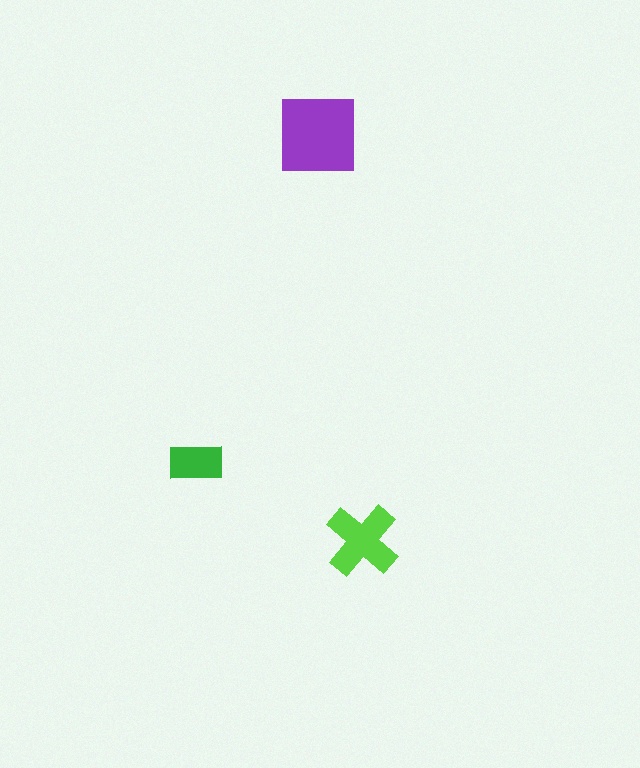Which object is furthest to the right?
The lime cross is rightmost.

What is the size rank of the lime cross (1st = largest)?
2nd.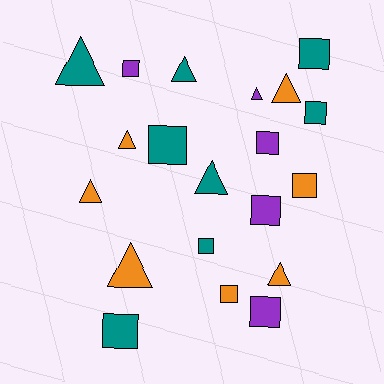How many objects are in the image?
There are 20 objects.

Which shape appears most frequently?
Square, with 11 objects.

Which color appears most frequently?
Teal, with 8 objects.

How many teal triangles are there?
There are 3 teal triangles.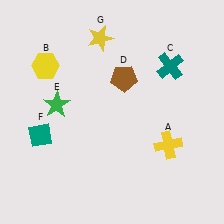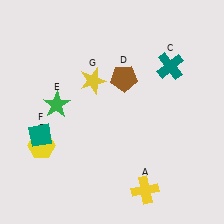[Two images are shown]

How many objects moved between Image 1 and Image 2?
3 objects moved between the two images.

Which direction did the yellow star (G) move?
The yellow star (G) moved down.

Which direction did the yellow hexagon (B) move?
The yellow hexagon (B) moved down.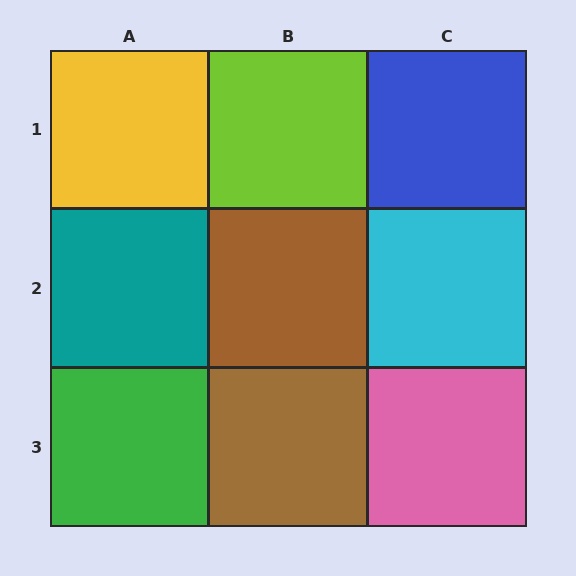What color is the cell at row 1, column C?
Blue.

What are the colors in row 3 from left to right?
Green, brown, pink.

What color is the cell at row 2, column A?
Teal.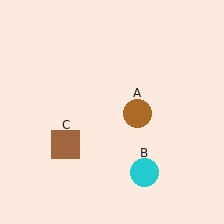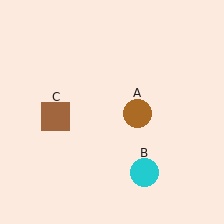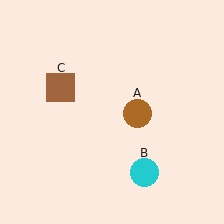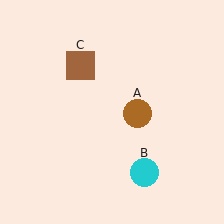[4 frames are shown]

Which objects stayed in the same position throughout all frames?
Brown circle (object A) and cyan circle (object B) remained stationary.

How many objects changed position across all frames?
1 object changed position: brown square (object C).